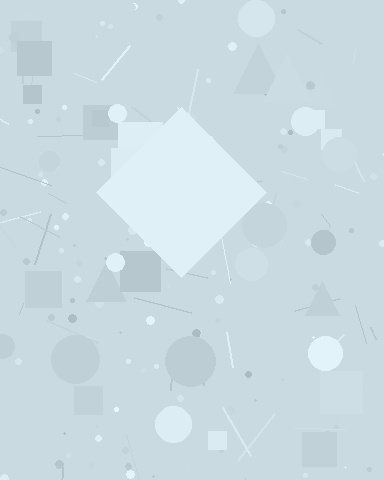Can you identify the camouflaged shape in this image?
The camouflaged shape is a diamond.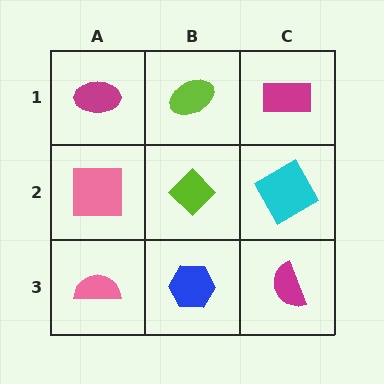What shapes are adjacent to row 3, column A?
A pink square (row 2, column A), a blue hexagon (row 3, column B).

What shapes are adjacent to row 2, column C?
A magenta rectangle (row 1, column C), a magenta semicircle (row 3, column C), a lime diamond (row 2, column B).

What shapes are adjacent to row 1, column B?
A lime diamond (row 2, column B), a magenta ellipse (row 1, column A), a magenta rectangle (row 1, column C).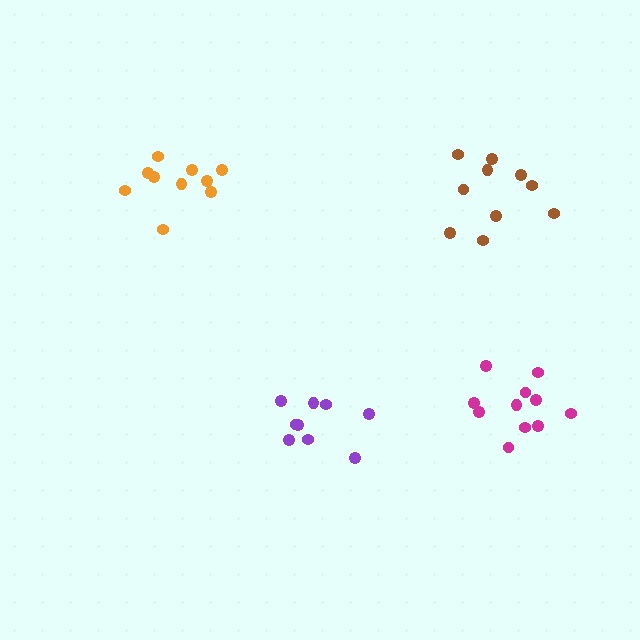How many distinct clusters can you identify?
There are 4 distinct clusters.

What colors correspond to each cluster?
The clusters are colored: orange, magenta, purple, brown.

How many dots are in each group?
Group 1: 10 dots, Group 2: 11 dots, Group 3: 9 dots, Group 4: 10 dots (40 total).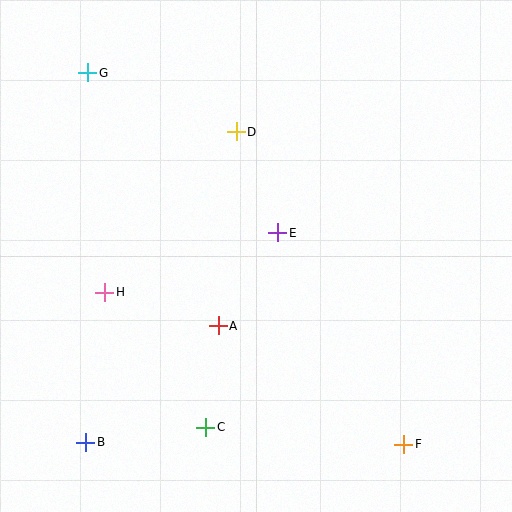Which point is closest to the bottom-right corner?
Point F is closest to the bottom-right corner.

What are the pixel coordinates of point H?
Point H is at (105, 292).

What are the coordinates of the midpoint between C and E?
The midpoint between C and E is at (242, 330).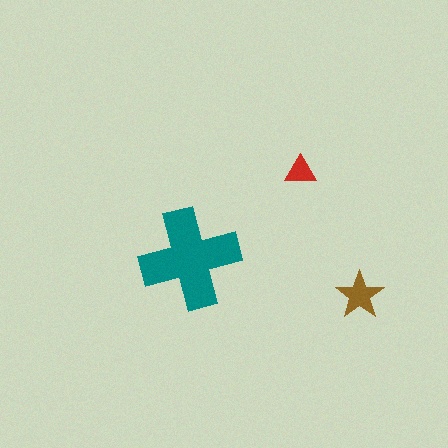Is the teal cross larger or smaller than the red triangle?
Larger.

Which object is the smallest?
The red triangle.